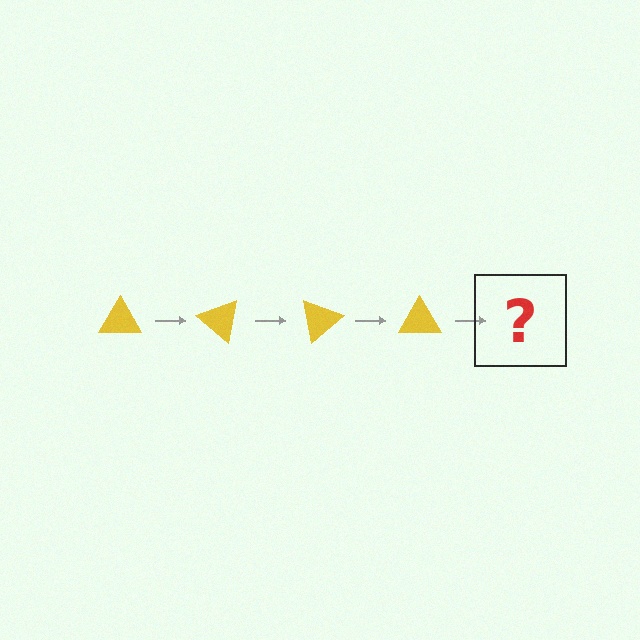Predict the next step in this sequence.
The next step is a yellow triangle rotated 160 degrees.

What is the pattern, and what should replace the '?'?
The pattern is that the triangle rotates 40 degrees each step. The '?' should be a yellow triangle rotated 160 degrees.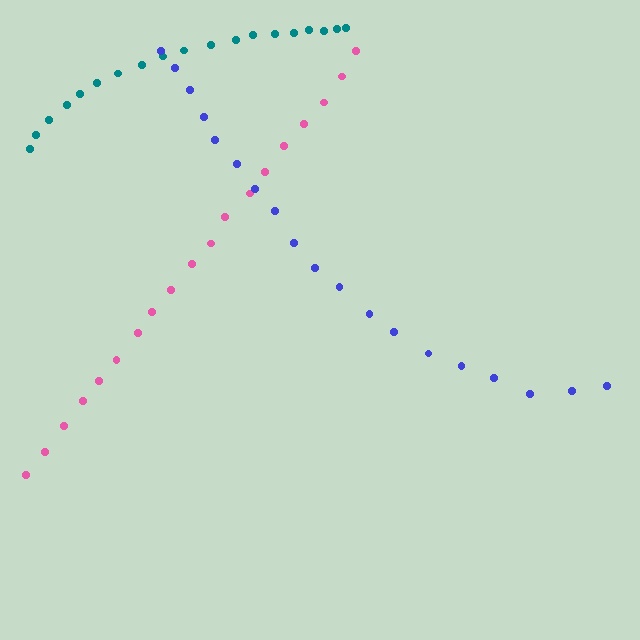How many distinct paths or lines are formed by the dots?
There are 3 distinct paths.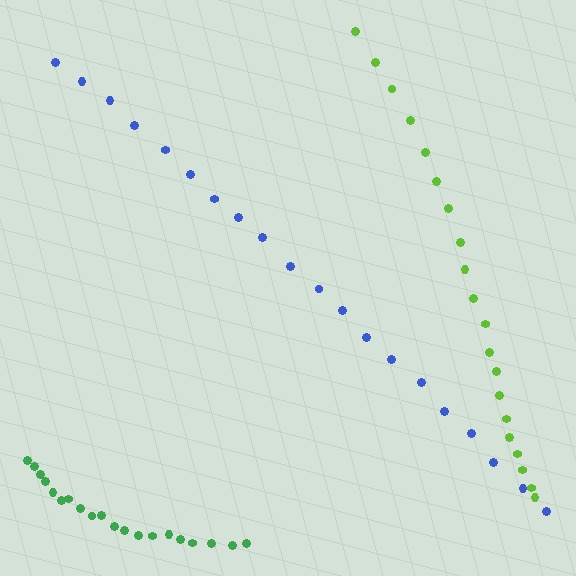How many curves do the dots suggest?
There are 3 distinct paths.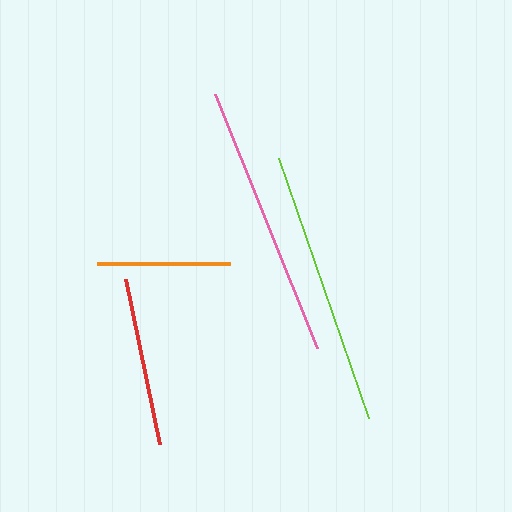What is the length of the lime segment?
The lime segment is approximately 275 pixels long.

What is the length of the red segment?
The red segment is approximately 169 pixels long.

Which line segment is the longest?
The lime line is the longest at approximately 275 pixels.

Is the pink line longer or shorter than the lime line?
The lime line is longer than the pink line.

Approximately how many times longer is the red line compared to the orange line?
The red line is approximately 1.3 times the length of the orange line.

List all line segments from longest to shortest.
From longest to shortest: lime, pink, red, orange.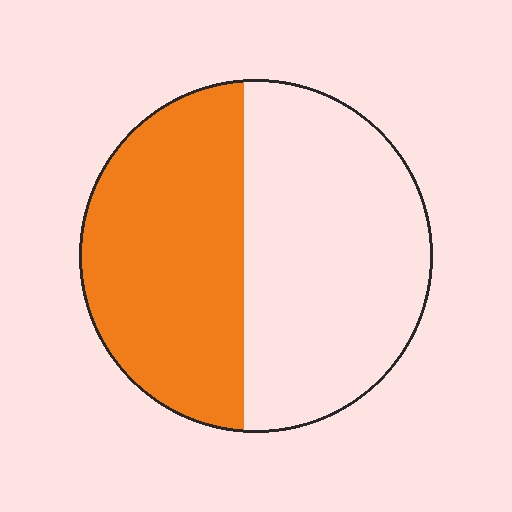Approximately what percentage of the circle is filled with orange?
Approximately 45%.